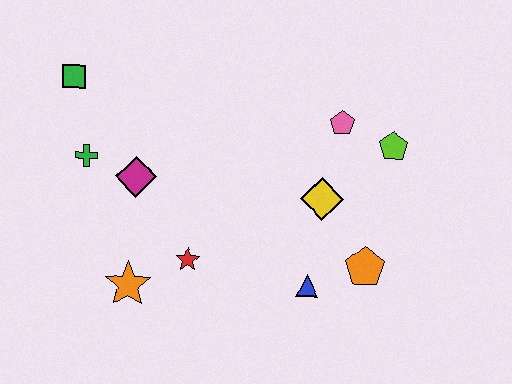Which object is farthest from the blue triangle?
The green square is farthest from the blue triangle.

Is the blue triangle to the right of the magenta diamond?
Yes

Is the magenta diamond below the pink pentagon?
Yes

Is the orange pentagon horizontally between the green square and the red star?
No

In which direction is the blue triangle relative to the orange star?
The blue triangle is to the right of the orange star.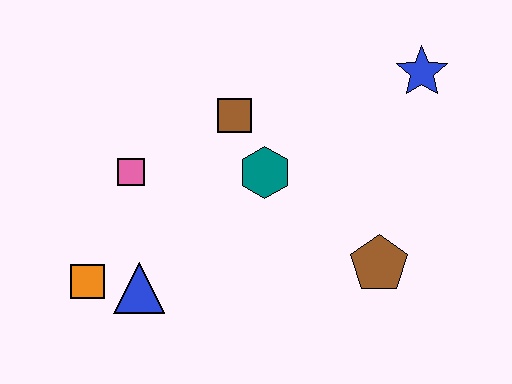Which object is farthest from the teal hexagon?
The orange square is farthest from the teal hexagon.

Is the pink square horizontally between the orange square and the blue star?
Yes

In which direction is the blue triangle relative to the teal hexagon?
The blue triangle is to the left of the teal hexagon.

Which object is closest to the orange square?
The blue triangle is closest to the orange square.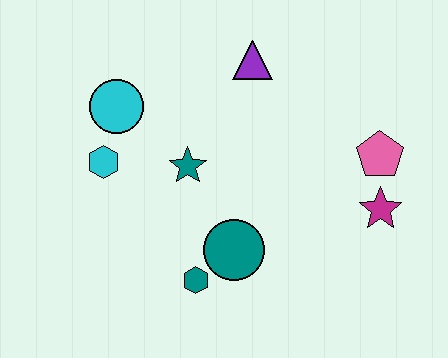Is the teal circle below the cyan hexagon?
Yes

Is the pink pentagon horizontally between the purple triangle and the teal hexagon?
No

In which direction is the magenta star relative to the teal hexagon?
The magenta star is to the right of the teal hexagon.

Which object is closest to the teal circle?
The teal hexagon is closest to the teal circle.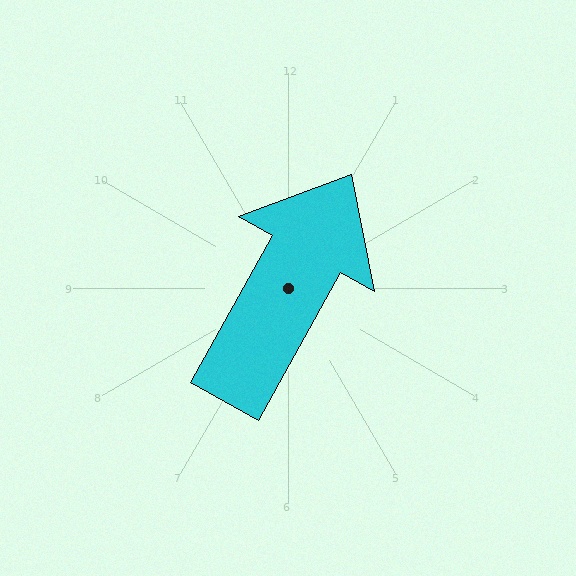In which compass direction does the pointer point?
Northeast.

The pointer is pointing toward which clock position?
Roughly 1 o'clock.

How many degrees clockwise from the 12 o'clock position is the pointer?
Approximately 29 degrees.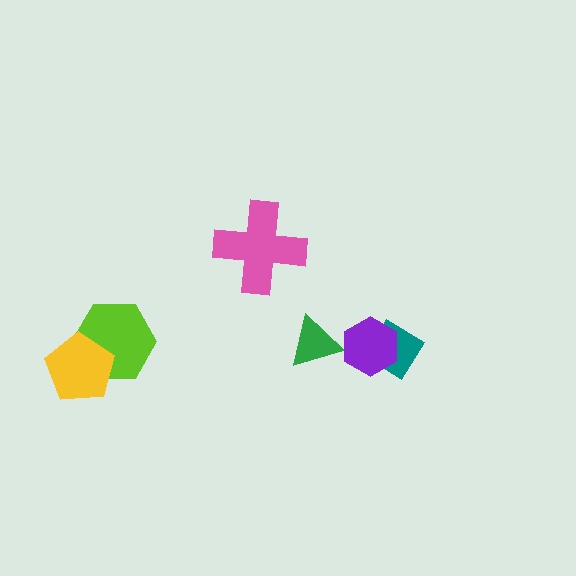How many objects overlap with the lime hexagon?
1 object overlaps with the lime hexagon.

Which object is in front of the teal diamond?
The purple hexagon is in front of the teal diamond.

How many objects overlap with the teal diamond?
1 object overlaps with the teal diamond.